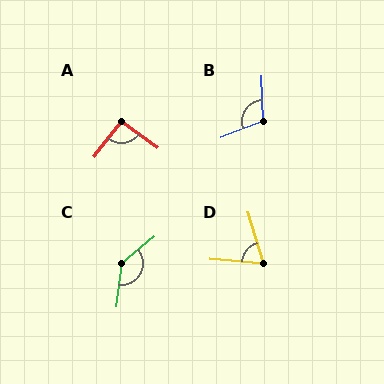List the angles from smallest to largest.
D (68°), A (91°), B (109°), C (137°).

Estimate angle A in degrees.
Approximately 91 degrees.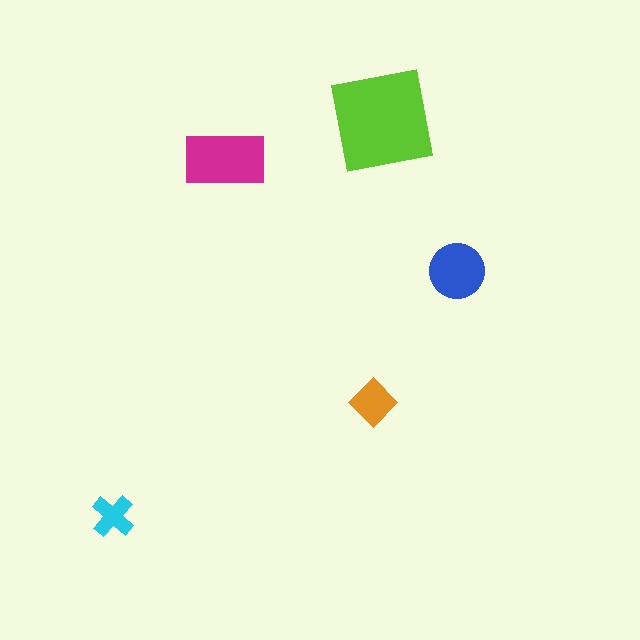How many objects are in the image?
There are 5 objects in the image.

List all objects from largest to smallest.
The lime square, the magenta rectangle, the blue circle, the orange diamond, the cyan cross.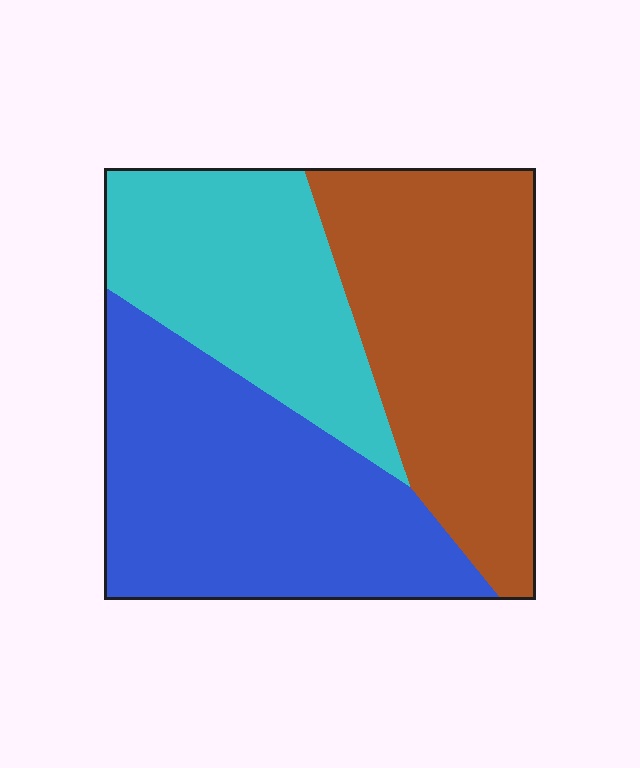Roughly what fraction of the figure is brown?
Brown takes up between a quarter and a half of the figure.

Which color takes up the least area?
Cyan, at roughly 25%.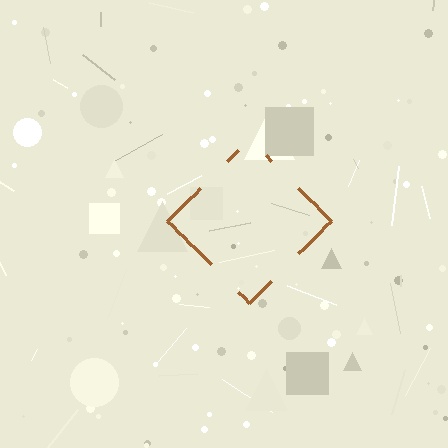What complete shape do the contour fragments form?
The contour fragments form a diamond.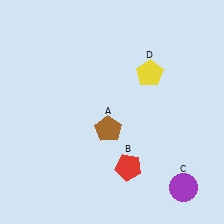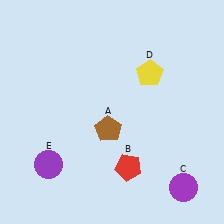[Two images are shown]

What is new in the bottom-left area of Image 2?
A purple circle (E) was added in the bottom-left area of Image 2.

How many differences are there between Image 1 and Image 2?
There is 1 difference between the two images.